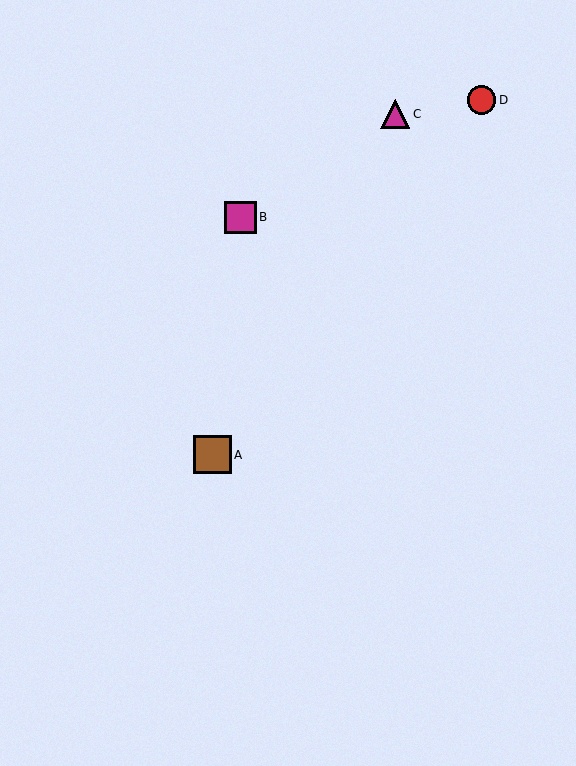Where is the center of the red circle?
The center of the red circle is at (482, 100).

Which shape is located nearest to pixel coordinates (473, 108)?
The red circle (labeled D) at (482, 100) is nearest to that location.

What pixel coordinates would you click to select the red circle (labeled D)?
Click at (482, 100) to select the red circle D.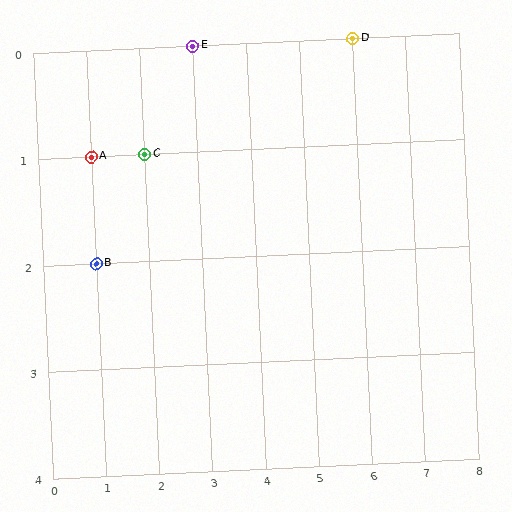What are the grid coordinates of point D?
Point D is at grid coordinates (6, 0).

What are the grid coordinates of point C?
Point C is at grid coordinates (2, 1).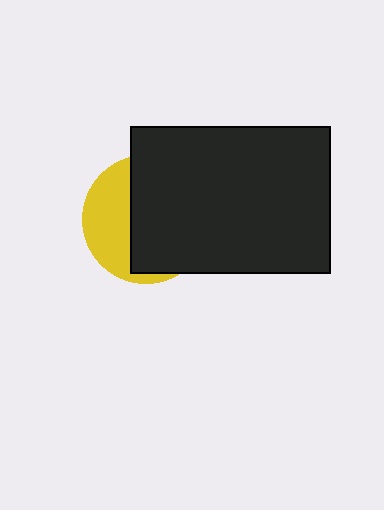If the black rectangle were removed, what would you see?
You would see the complete yellow circle.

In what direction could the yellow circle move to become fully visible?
The yellow circle could move left. That would shift it out from behind the black rectangle entirely.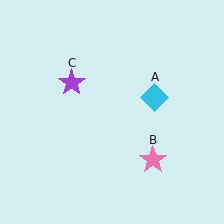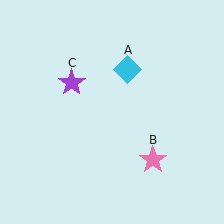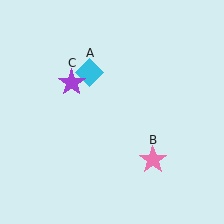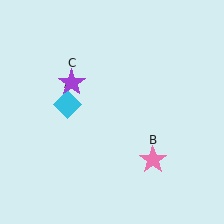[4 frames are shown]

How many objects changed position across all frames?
1 object changed position: cyan diamond (object A).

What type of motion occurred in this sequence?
The cyan diamond (object A) rotated counterclockwise around the center of the scene.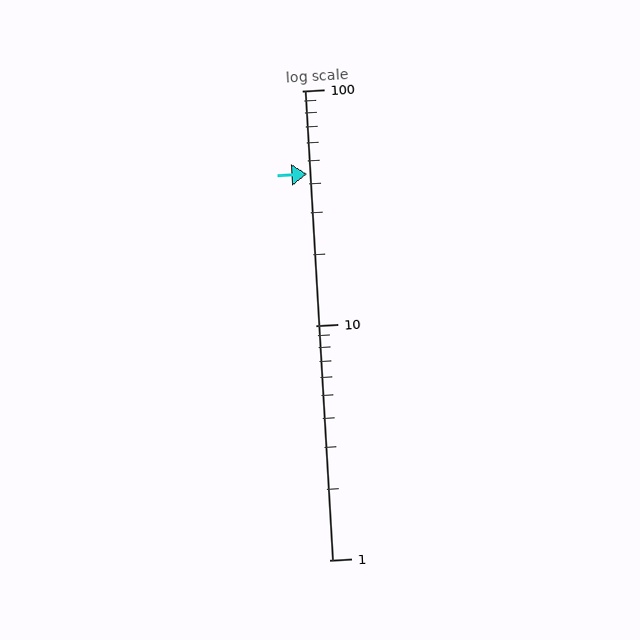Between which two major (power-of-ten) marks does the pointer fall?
The pointer is between 10 and 100.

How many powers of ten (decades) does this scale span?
The scale spans 2 decades, from 1 to 100.